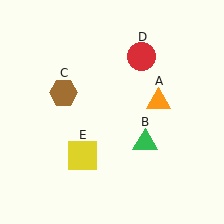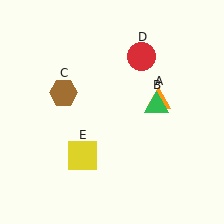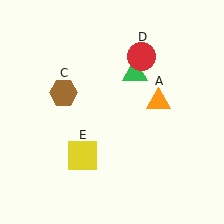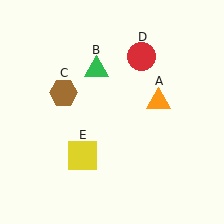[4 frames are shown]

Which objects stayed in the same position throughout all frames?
Orange triangle (object A) and brown hexagon (object C) and red circle (object D) and yellow square (object E) remained stationary.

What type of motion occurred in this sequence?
The green triangle (object B) rotated counterclockwise around the center of the scene.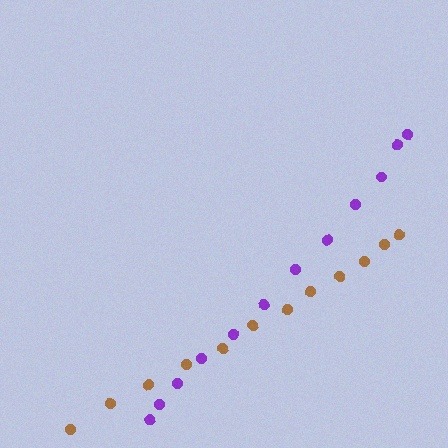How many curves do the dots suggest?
There are 2 distinct paths.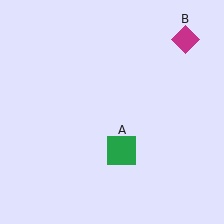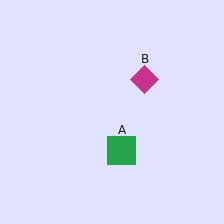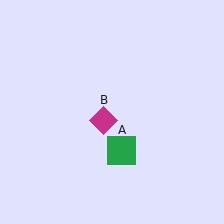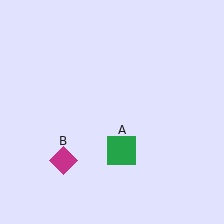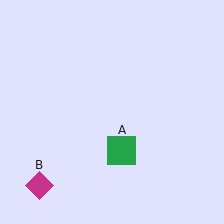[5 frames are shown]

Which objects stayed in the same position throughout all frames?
Green square (object A) remained stationary.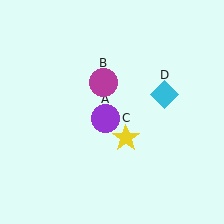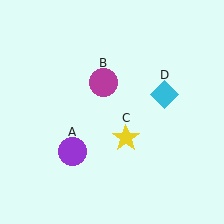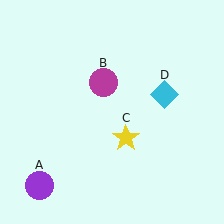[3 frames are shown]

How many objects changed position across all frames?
1 object changed position: purple circle (object A).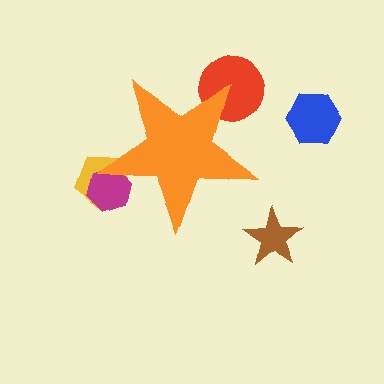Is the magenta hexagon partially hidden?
Yes, the magenta hexagon is partially hidden behind the orange star.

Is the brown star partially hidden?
No, the brown star is fully visible.